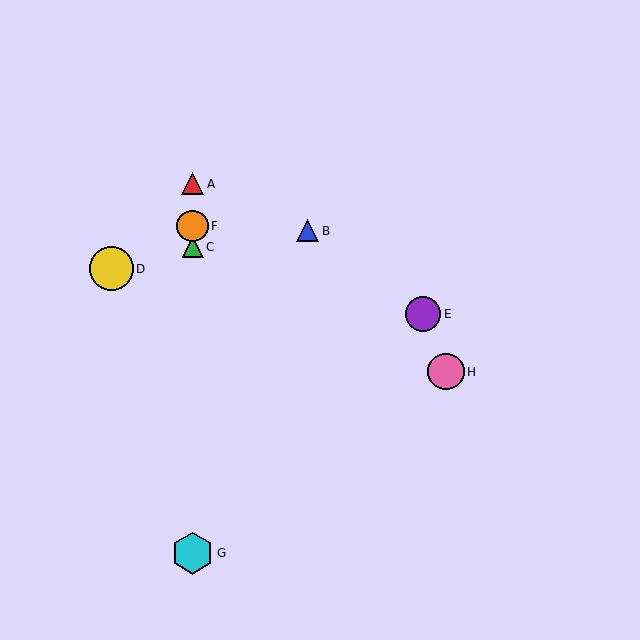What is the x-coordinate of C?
Object C is at x≈193.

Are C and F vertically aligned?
Yes, both are at x≈193.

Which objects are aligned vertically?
Objects A, C, F, G are aligned vertically.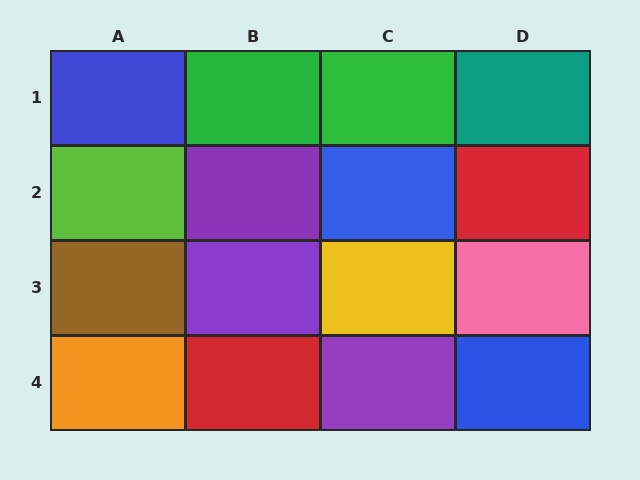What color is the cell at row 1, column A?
Blue.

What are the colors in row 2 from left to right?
Lime, purple, blue, red.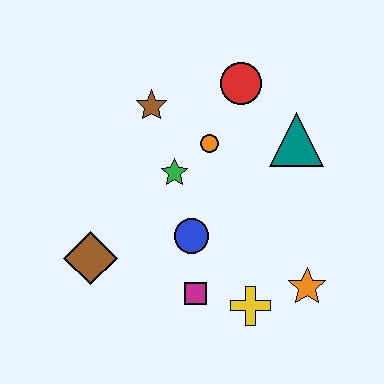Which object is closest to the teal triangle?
The red circle is closest to the teal triangle.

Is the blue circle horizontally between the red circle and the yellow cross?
No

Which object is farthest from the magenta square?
The red circle is farthest from the magenta square.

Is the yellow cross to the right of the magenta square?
Yes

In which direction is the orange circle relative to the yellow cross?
The orange circle is above the yellow cross.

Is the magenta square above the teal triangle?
No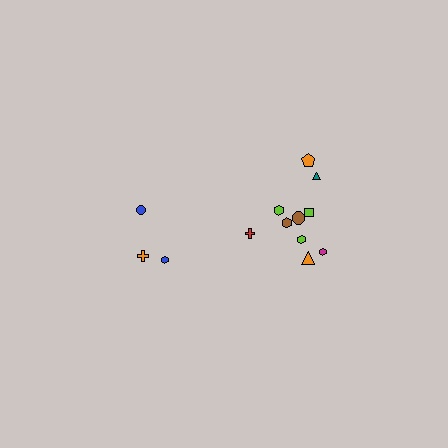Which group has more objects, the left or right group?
The right group.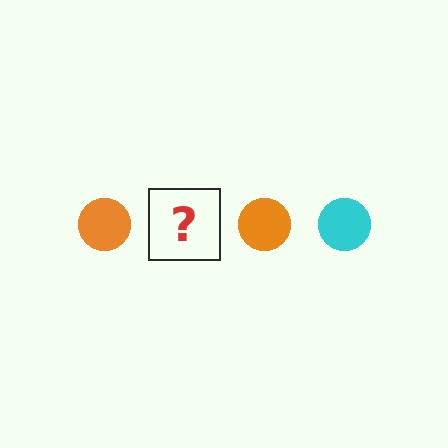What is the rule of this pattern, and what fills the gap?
The rule is that the pattern cycles through orange, cyan circles. The gap should be filled with a cyan circle.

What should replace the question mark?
The question mark should be replaced with a cyan circle.